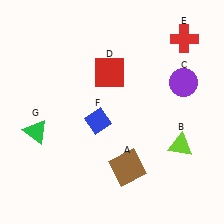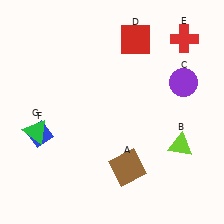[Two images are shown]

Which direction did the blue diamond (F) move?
The blue diamond (F) moved left.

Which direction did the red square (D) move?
The red square (D) moved up.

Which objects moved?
The objects that moved are: the red square (D), the blue diamond (F).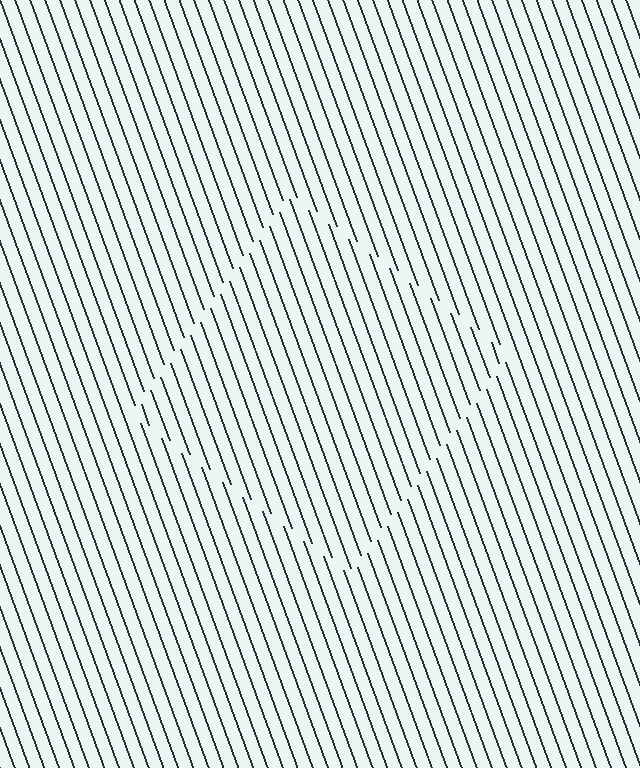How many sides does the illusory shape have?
4 sides — the line-ends trace a square.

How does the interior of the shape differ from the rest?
The interior of the shape contains the same grating, shifted by half a period — the contour is defined by the phase discontinuity where line-ends from the inner and outer gratings abut.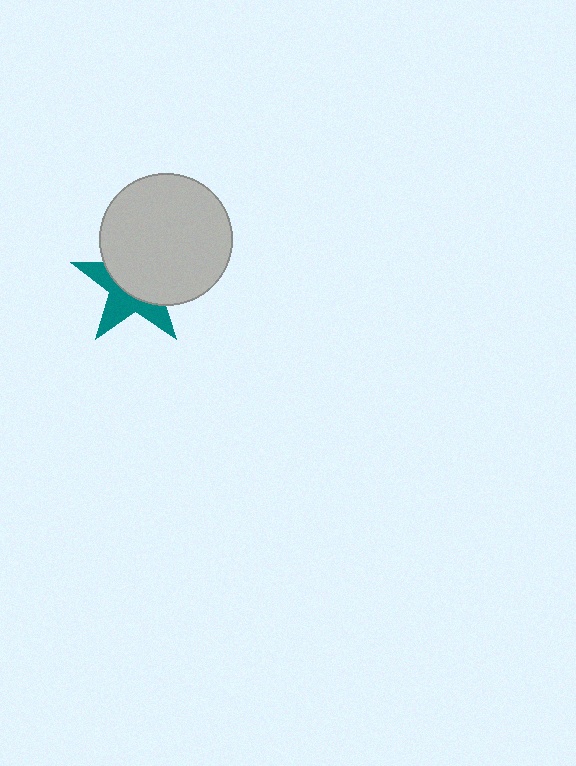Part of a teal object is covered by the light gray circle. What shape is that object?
It is a star.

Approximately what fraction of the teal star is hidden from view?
Roughly 58% of the teal star is hidden behind the light gray circle.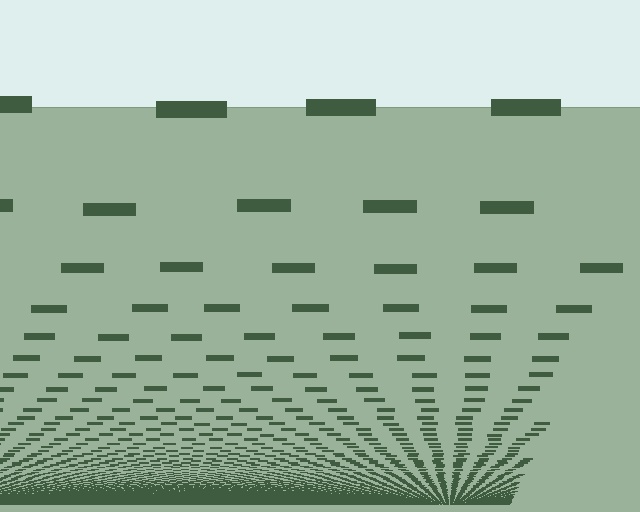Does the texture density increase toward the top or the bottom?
Density increases toward the bottom.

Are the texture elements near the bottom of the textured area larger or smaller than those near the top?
Smaller. The gradient is inverted — elements near the bottom are smaller and denser.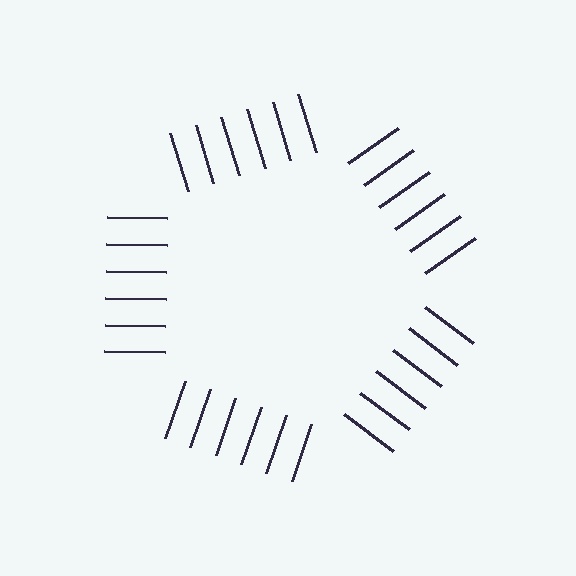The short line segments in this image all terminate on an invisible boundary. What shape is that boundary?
An illusory pentagon — the line segments terminate on its edges but no continuous stroke is drawn.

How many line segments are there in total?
30 — 6 along each of the 5 edges.